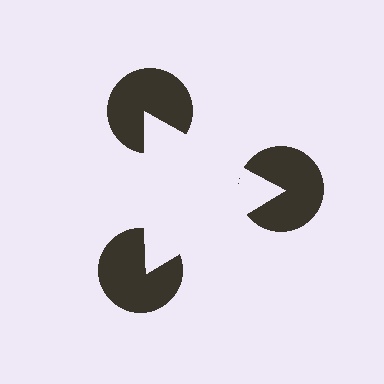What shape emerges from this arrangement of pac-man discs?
An illusory triangle — its edges are inferred from the aligned wedge cuts in the pac-man discs, not physically drawn.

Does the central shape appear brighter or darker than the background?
It typically appears slightly brighter than the background, even though no actual brightness change is drawn.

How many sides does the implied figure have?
3 sides.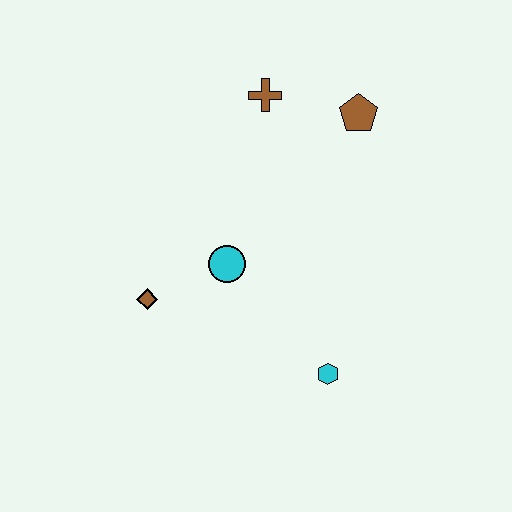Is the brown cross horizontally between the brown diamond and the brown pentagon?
Yes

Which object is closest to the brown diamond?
The cyan circle is closest to the brown diamond.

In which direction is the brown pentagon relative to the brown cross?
The brown pentagon is to the right of the brown cross.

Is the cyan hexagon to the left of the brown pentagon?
Yes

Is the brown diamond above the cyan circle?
No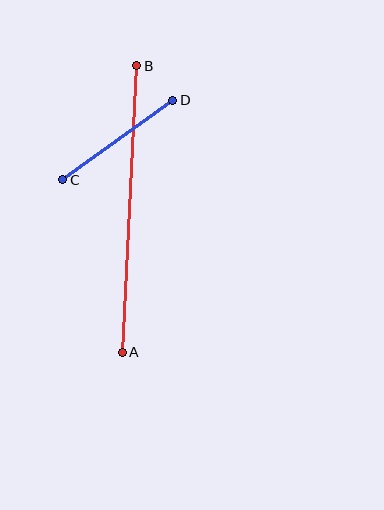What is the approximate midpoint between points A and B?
The midpoint is at approximately (129, 209) pixels.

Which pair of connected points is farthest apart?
Points A and B are farthest apart.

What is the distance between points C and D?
The distance is approximately 136 pixels.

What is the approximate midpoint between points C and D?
The midpoint is at approximately (118, 140) pixels.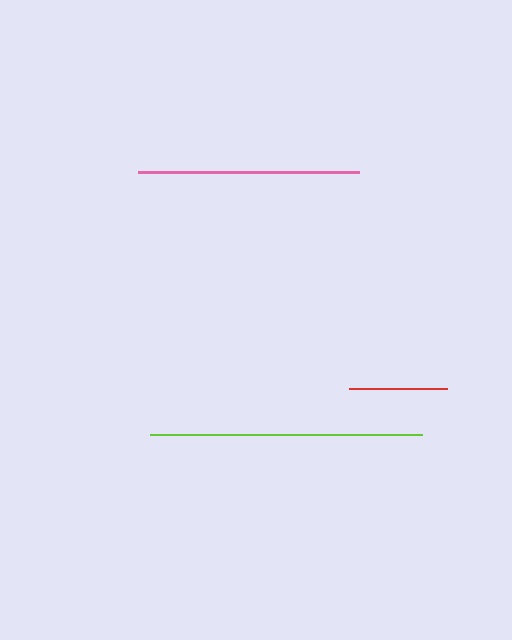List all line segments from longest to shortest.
From longest to shortest: lime, pink, red.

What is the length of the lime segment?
The lime segment is approximately 272 pixels long.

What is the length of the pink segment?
The pink segment is approximately 221 pixels long.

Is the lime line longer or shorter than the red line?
The lime line is longer than the red line.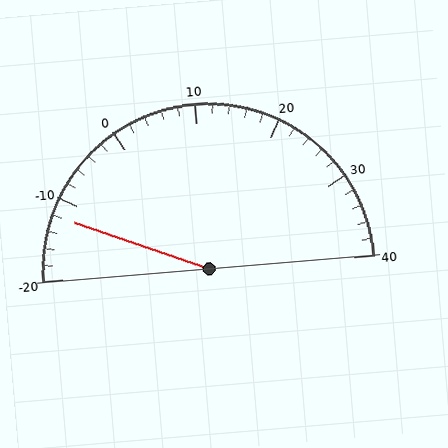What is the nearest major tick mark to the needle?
The nearest major tick mark is -10.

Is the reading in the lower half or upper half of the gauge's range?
The reading is in the lower half of the range (-20 to 40).